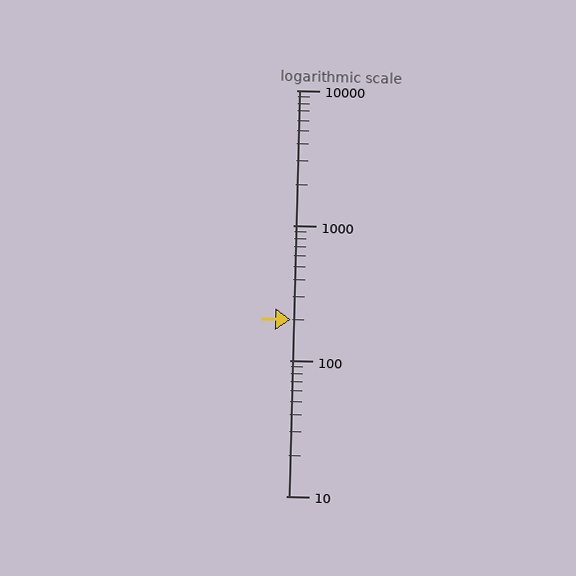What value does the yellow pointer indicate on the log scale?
The pointer indicates approximately 200.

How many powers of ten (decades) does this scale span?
The scale spans 3 decades, from 10 to 10000.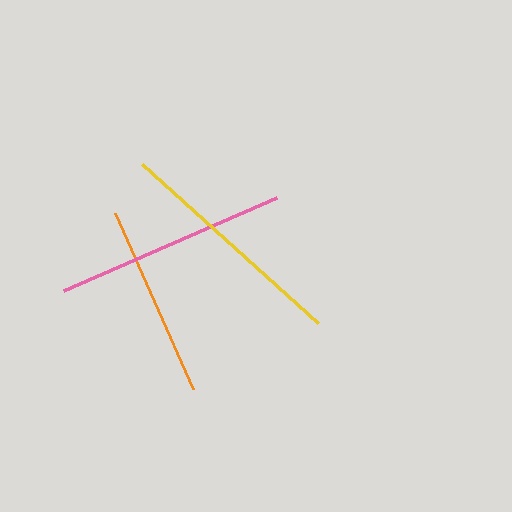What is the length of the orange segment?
The orange segment is approximately 193 pixels long.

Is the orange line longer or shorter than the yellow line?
The yellow line is longer than the orange line.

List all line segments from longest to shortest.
From longest to shortest: yellow, pink, orange.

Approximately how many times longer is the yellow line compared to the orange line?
The yellow line is approximately 1.2 times the length of the orange line.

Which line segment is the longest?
The yellow line is the longest at approximately 237 pixels.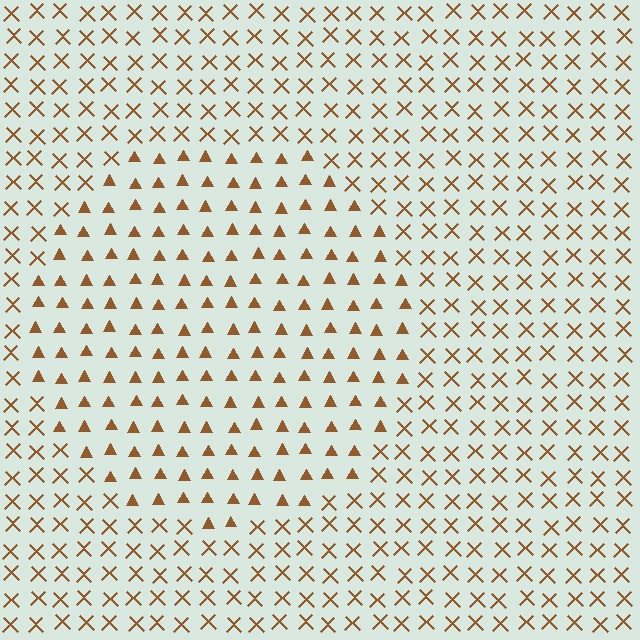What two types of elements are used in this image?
The image uses triangles inside the circle region and X marks outside it.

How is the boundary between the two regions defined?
The boundary is defined by a change in element shape: triangles inside vs. X marks outside. All elements share the same color and spacing.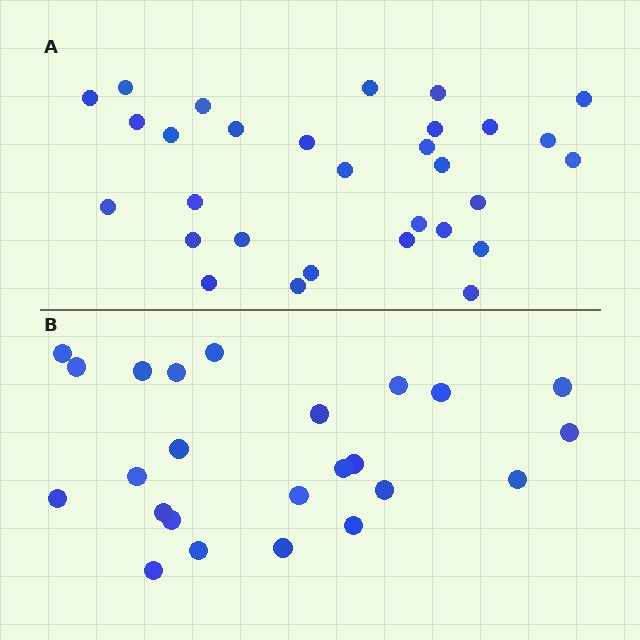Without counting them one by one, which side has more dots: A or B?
Region A (the top region) has more dots.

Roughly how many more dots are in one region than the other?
Region A has about 6 more dots than region B.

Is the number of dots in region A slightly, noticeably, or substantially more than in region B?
Region A has noticeably more, but not dramatically so. The ratio is roughly 1.2 to 1.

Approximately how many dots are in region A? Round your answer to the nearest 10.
About 30 dots.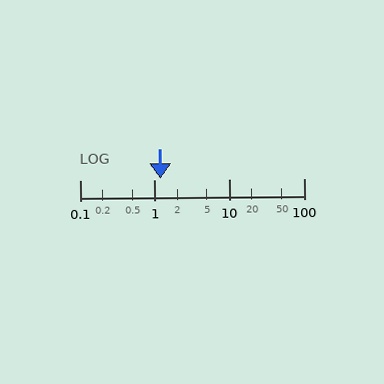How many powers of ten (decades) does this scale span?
The scale spans 3 decades, from 0.1 to 100.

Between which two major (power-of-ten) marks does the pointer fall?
The pointer is between 1 and 10.